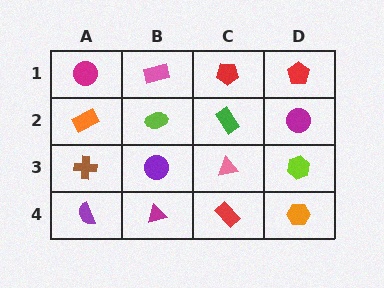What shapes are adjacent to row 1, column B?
A lime ellipse (row 2, column B), a magenta circle (row 1, column A), a red pentagon (row 1, column C).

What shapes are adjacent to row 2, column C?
A red pentagon (row 1, column C), a pink triangle (row 3, column C), a lime ellipse (row 2, column B), a magenta circle (row 2, column D).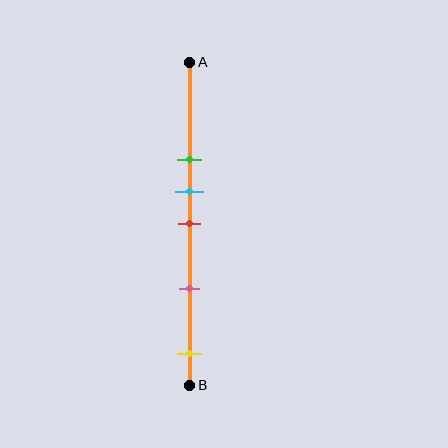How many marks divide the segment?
There are 5 marks dividing the segment.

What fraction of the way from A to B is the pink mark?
The pink mark is approximately 70% (0.7) of the way from A to B.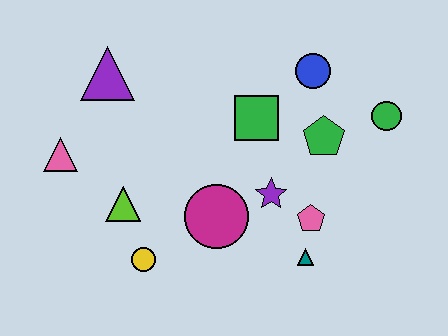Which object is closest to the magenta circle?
The purple star is closest to the magenta circle.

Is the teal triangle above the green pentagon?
No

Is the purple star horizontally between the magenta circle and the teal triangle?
Yes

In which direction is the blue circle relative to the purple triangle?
The blue circle is to the right of the purple triangle.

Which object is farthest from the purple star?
The pink triangle is farthest from the purple star.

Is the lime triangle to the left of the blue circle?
Yes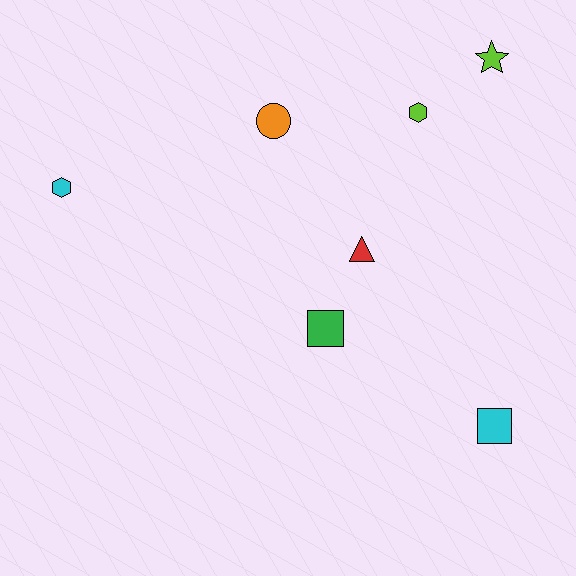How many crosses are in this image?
There are no crosses.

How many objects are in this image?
There are 7 objects.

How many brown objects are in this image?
There are no brown objects.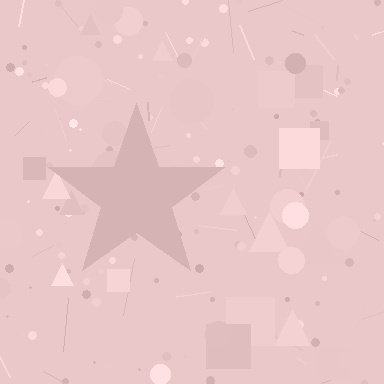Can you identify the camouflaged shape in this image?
The camouflaged shape is a star.